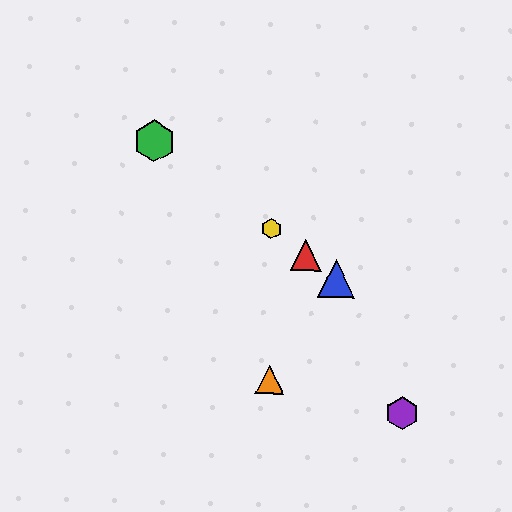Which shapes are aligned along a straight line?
The red triangle, the blue triangle, the green hexagon, the yellow hexagon are aligned along a straight line.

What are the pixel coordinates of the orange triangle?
The orange triangle is at (270, 380).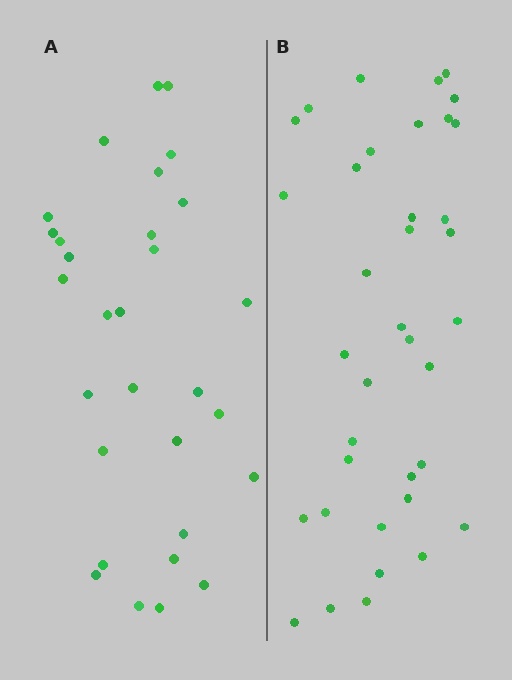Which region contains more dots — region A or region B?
Region B (the right region) has more dots.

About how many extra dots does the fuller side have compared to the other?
Region B has roughly 8 or so more dots than region A.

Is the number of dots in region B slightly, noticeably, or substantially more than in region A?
Region B has only slightly more — the two regions are fairly close. The ratio is roughly 1.2 to 1.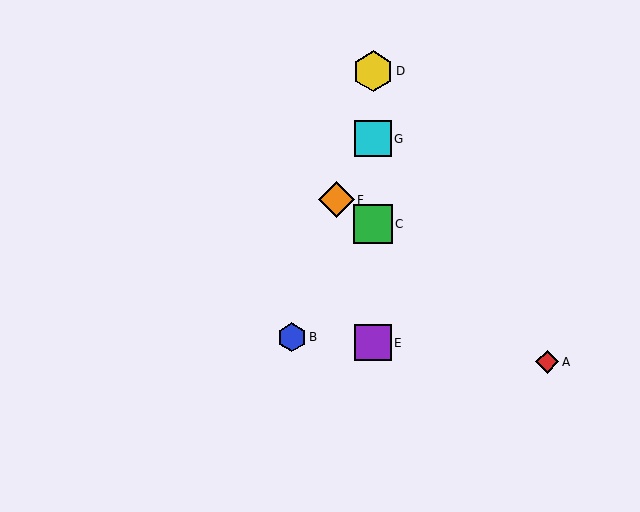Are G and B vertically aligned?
No, G is at x≈373 and B is at x≈292.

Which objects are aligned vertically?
Objects C, D, E, G are aligned vertically.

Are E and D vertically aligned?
Yes, both are at x≈373.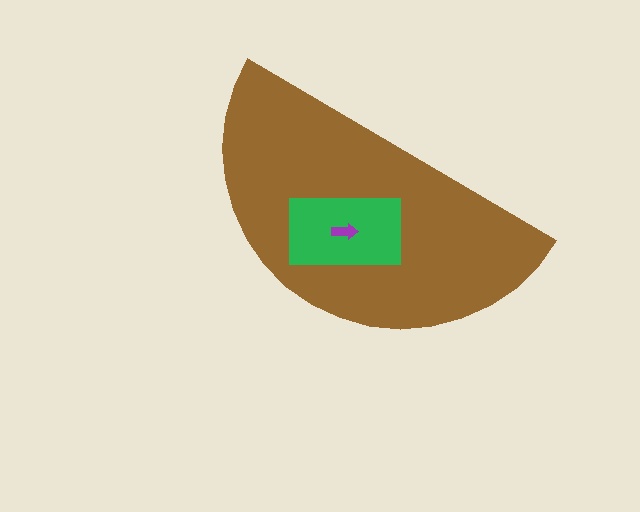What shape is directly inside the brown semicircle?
The green rectangle.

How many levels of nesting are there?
3.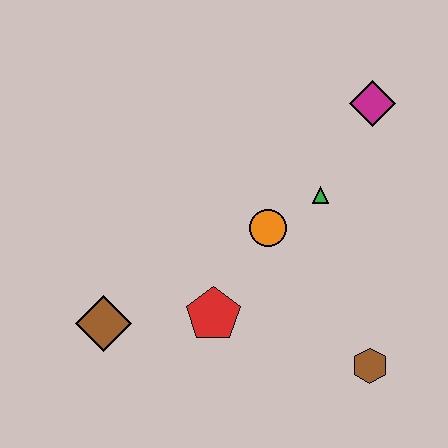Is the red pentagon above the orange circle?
No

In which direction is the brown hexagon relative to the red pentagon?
The brown hexagon is to the right of the red pentagon.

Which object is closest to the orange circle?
The green triangle is closest to the orange circle.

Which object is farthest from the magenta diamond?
The brown diamond is farthest from the magenta diamond.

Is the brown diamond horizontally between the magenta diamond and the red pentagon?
No